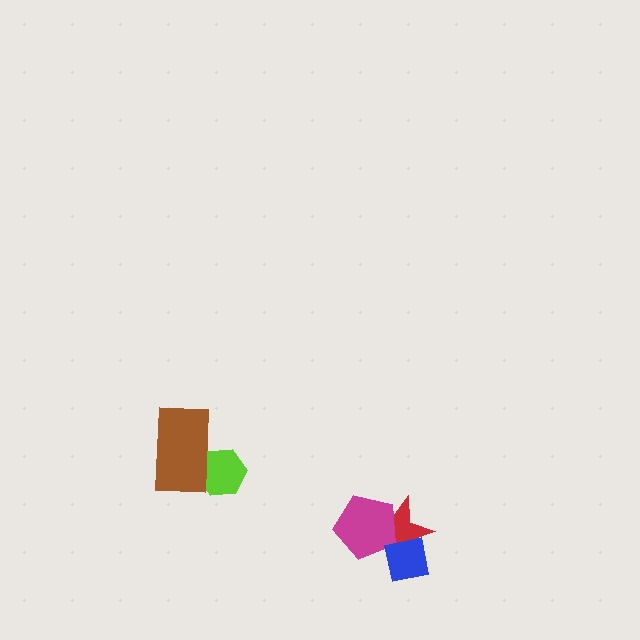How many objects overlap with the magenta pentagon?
2 objects overlap with the magenta pentagon.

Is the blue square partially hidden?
No, no other shape covers it.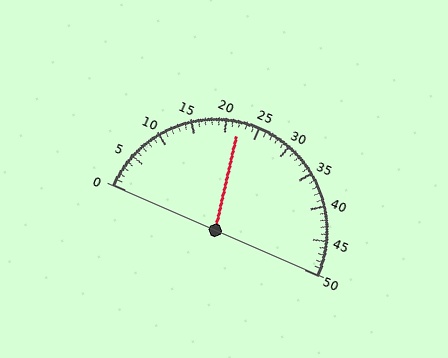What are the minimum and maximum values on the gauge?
The gauge ranges from 0 to 50.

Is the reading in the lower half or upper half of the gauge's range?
The reading is in the lower half of the range (0 to 50).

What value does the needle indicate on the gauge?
The needle indicates approximately 22.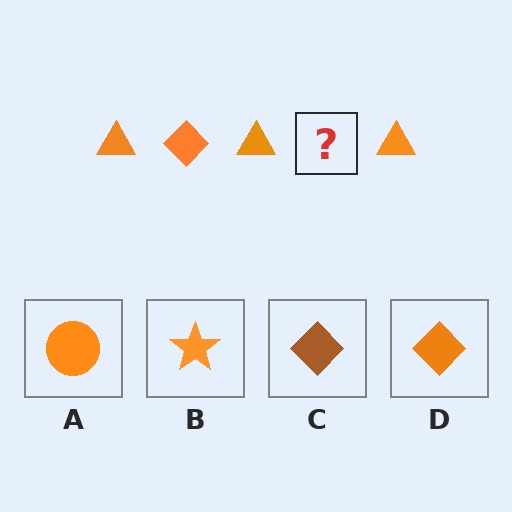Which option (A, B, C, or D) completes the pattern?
D.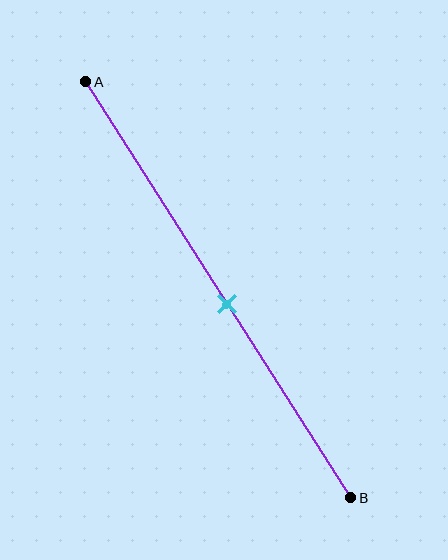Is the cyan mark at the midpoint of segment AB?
No, the mark is at about 55% from A, not at the 50% midpoint.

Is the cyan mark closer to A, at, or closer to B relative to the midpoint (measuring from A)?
The cyan mark is closer to point B than the midpoint of segment AB.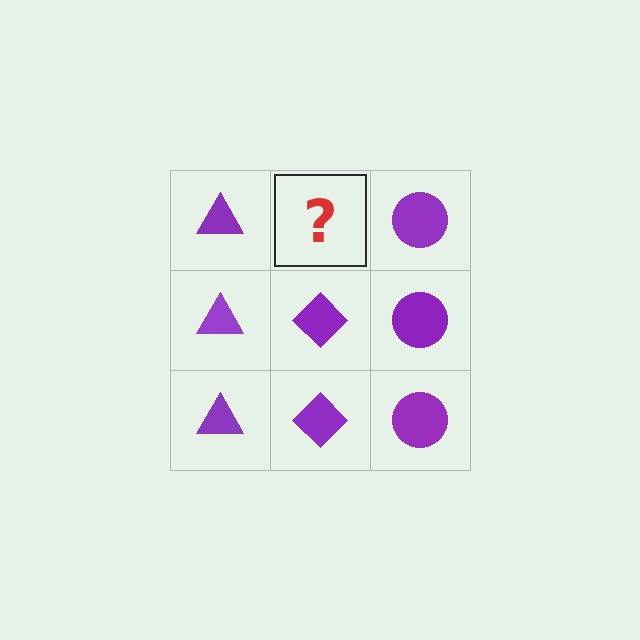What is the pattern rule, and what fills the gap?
The rule is that each column has a consistent shape. The gap should be filled with a purple diamond.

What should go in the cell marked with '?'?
The missing cell should contain a purple diamond.